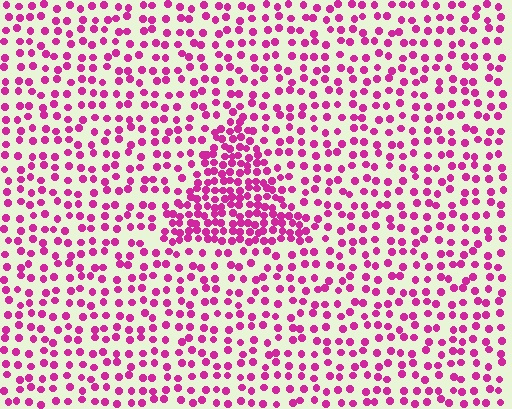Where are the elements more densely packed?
The elements are more densely packed inside the triangle boundary.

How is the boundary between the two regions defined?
The boundary is defined by a change in element density (approximately 2.2x ratio). All elements are the same color, size, and shape.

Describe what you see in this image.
The image contains small magenta elements arranged at two different densities. A triangle-shaped region is visible where the elements are more densely packed than the surrounding area.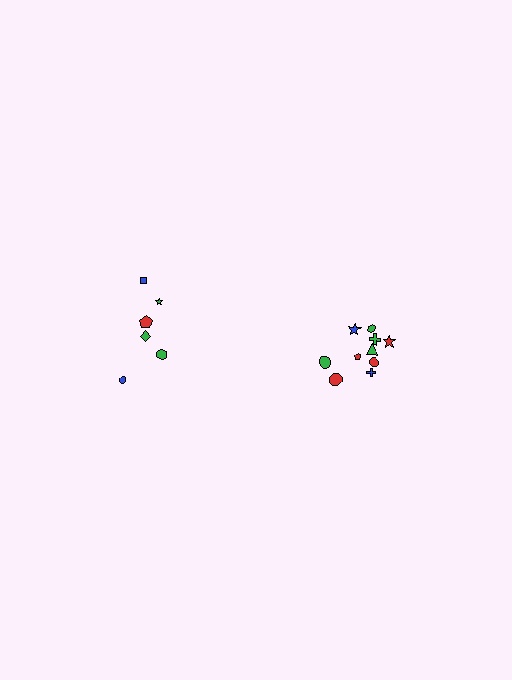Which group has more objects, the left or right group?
The right group.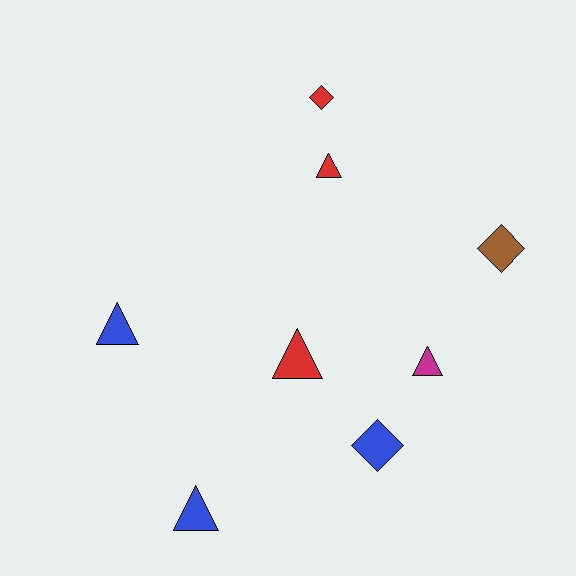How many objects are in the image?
There are 8 objects.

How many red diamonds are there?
There is 1 red diamond.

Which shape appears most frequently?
Triangle, with 5 objects.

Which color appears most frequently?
Blue, with 3 objects.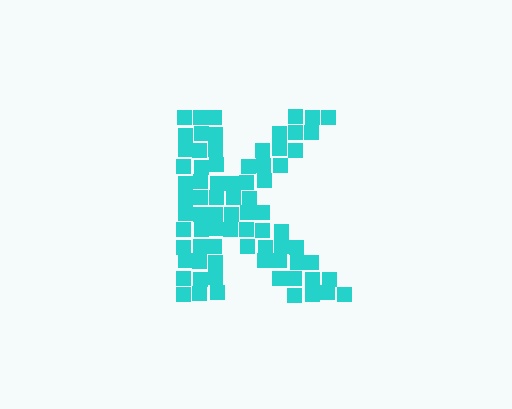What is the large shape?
The large shape is the letter K.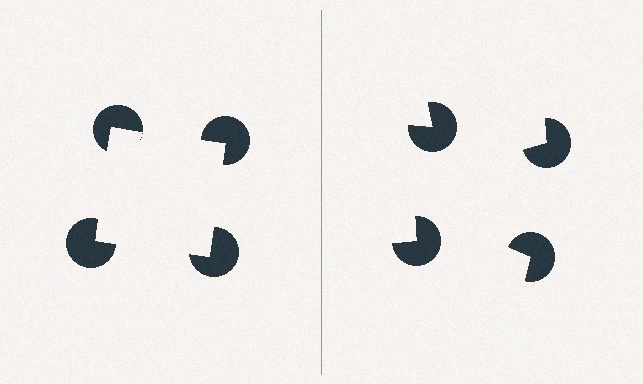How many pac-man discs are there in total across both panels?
8 — 4 on each side.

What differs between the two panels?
The pac-man discs are positioned identically on both sides; only the wedge orientations differ. On the left they align to a square; on the right they are misaligned.